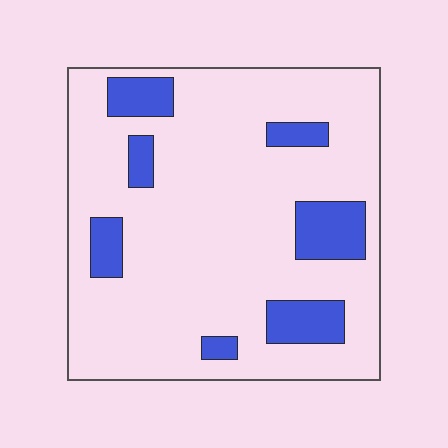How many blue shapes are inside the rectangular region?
7.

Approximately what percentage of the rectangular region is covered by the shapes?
Approximately 15%.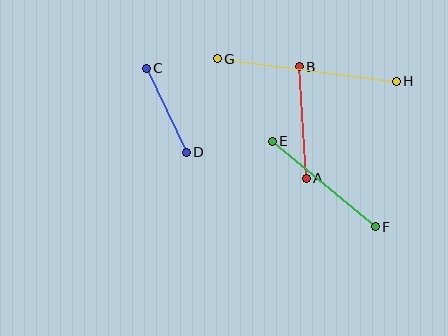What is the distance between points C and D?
The distance is approximately 93 pixels.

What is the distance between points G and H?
The distance is approximately 180 pixels.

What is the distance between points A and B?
The distance is approximately 112 pixels.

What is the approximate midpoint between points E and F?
The midpoint is at approximately (324, 184) pixels.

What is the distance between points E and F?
The distance is approximately 134 pixels.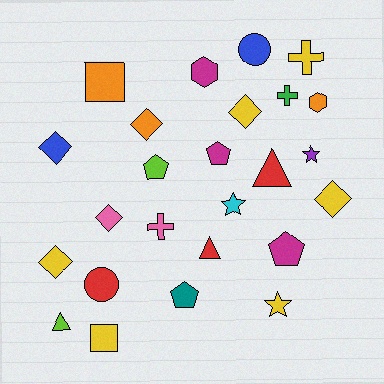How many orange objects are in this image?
There are 3 orange objects.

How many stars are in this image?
There are 3 stars.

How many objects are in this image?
There are 25 objects.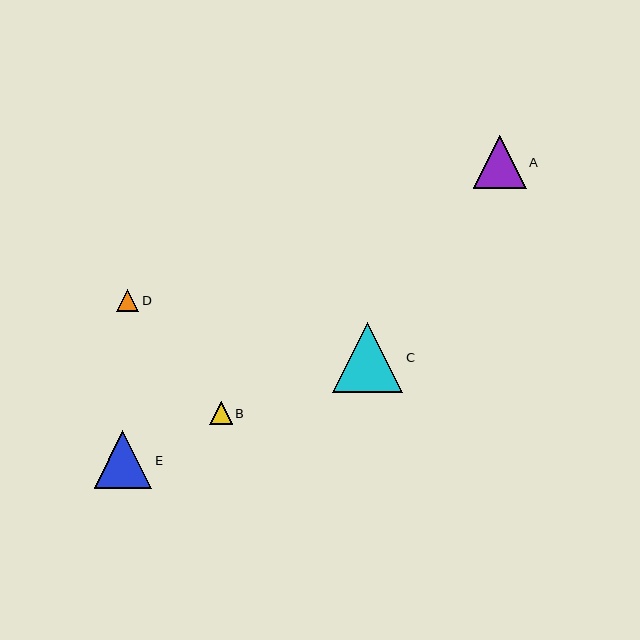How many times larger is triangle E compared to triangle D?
Triangle E is approximately 2.6 times the size of triangle D.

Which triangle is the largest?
Triangle C is the largest with a size of approximately 70 pixels.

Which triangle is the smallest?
Triangle D is the smallest with a size of approximately 22 pixels.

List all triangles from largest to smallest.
From largest to smallest: C, E, A, B, D.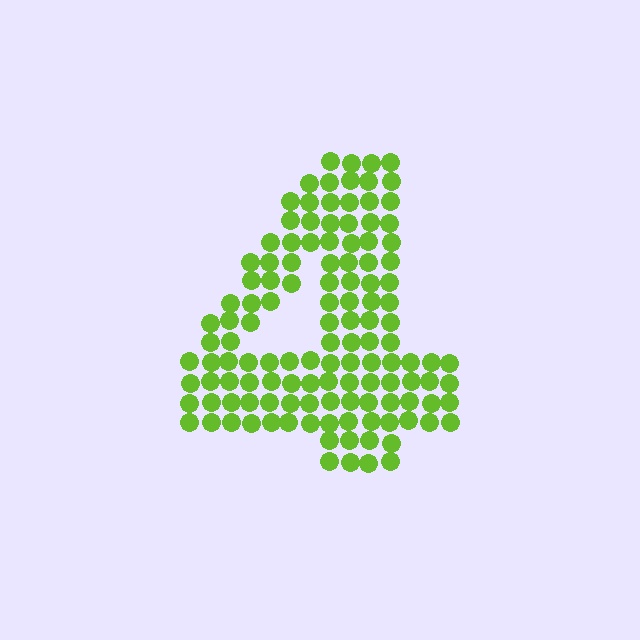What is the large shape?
The large shape is the digit 4.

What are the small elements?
The small elements are circles.